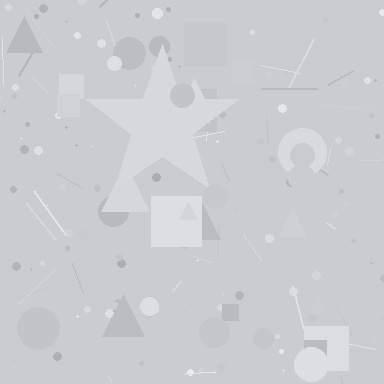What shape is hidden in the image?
A star is hidden in the image.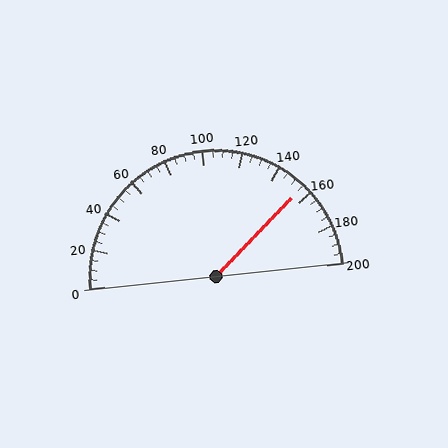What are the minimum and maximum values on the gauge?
The gauge ranges from 0 to 200.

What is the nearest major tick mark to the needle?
The nearest major tick mark is 160.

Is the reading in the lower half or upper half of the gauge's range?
The reading is in the upper half of the range (0 to 200).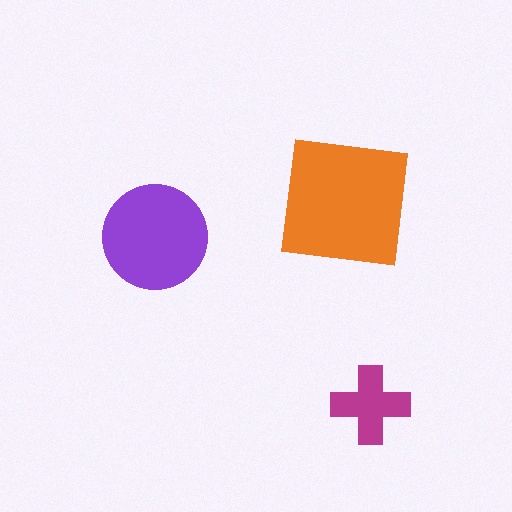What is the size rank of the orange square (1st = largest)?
1st.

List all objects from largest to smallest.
The orange square, the purple circle, the magenta cross.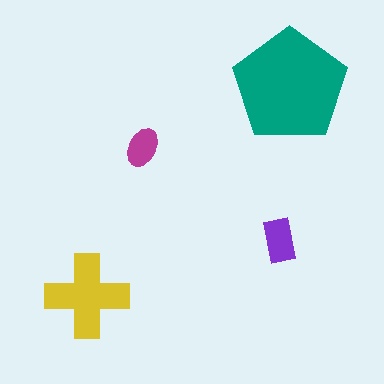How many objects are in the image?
There are 4 objects in the image.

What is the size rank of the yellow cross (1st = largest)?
2nd.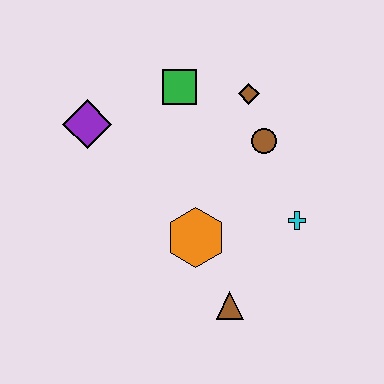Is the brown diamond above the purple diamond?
Yes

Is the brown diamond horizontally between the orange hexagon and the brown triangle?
No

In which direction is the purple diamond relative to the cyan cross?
The purple diamond is to the left of the cyan cross.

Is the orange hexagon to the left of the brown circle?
Yes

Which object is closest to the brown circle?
The brown diamond is closest to the brown circle.